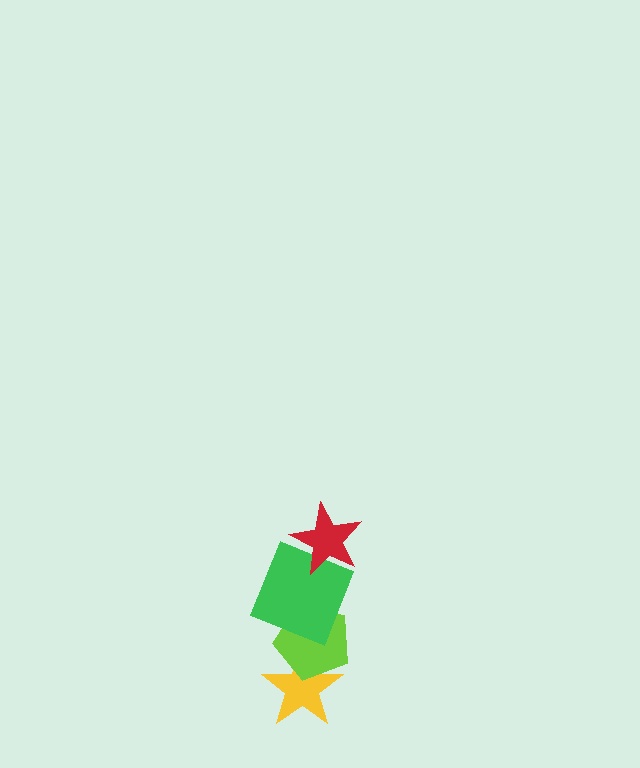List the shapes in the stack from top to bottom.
From top to bottom: the red star, the green square, the lime pentagon, the yellow star.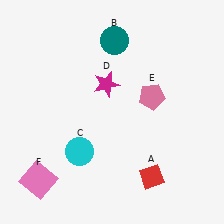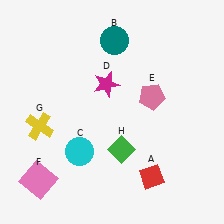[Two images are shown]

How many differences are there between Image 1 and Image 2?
There are 2 differences between the two images.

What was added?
A yellow cross (G), a green diamond (H) were added in Image 2.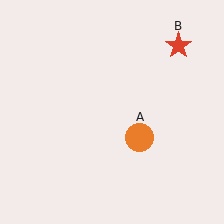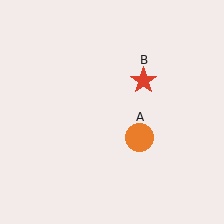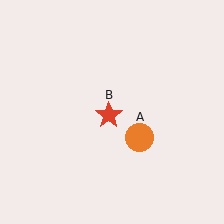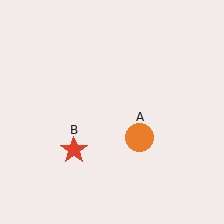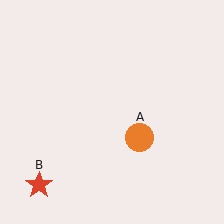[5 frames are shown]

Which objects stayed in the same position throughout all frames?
Orange circle (object A) remained stationary.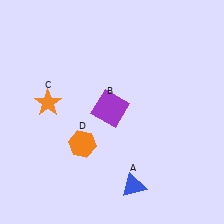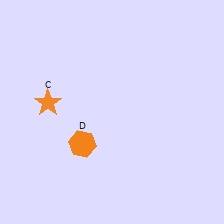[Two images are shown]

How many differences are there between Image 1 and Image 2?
There are 2 differences between the two images.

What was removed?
The purple square (B), the blue triangle (A) were removed in Image 2.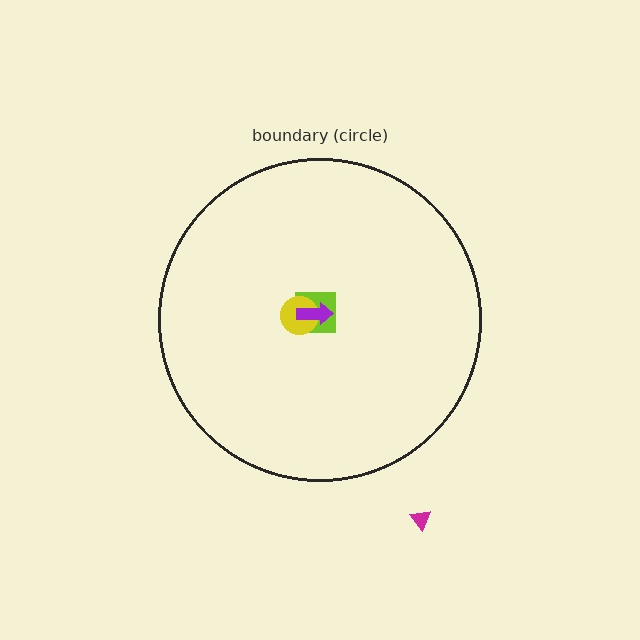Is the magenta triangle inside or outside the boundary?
Outside.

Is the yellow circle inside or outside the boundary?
Inside.